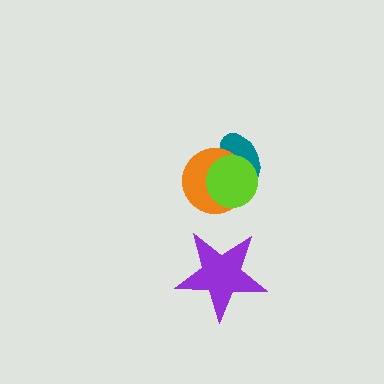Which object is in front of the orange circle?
The lime circle is in front of the orange circle.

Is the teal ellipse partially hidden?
Yes, it is partially covered by another shape.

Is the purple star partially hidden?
No, no other shape covers it.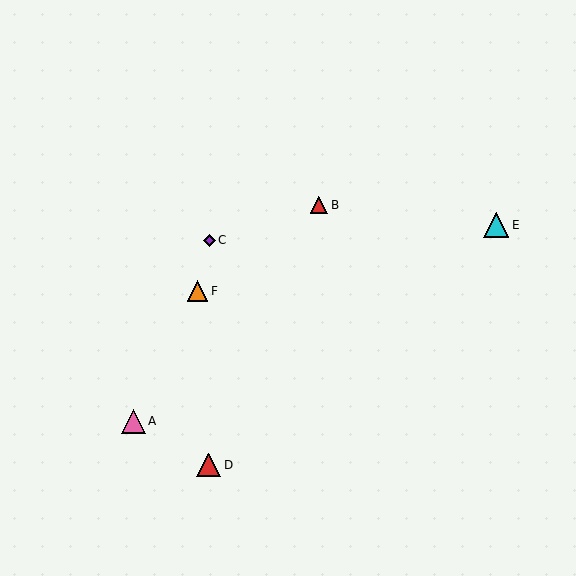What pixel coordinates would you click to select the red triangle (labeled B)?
Click at (319, 205) to select the red triangle B.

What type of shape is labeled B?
Shape B is a red triangle.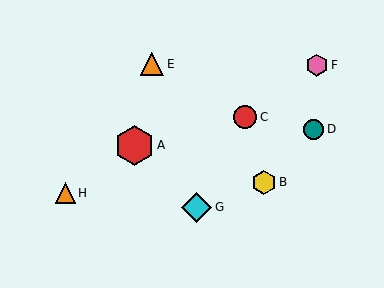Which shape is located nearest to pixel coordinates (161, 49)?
The orange triangle (labeled E) at (152, 64) is nearest to that location.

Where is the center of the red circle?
The center of the red circle is at (245, 117).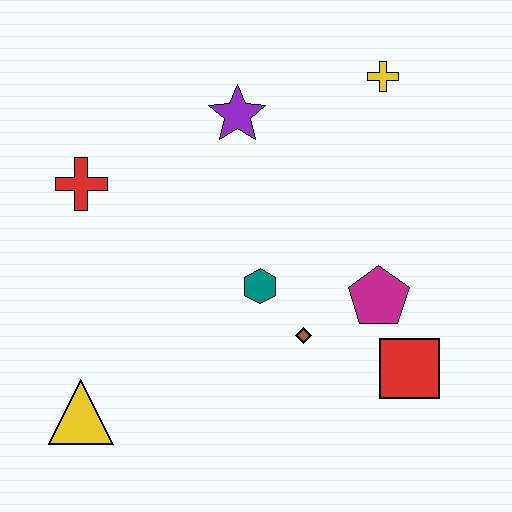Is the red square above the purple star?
No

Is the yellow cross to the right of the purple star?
Yes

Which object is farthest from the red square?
The red cross is farthest from the red square.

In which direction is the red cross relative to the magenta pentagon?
The red cross is to the left of the magenta pentagon.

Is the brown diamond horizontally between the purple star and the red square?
Yes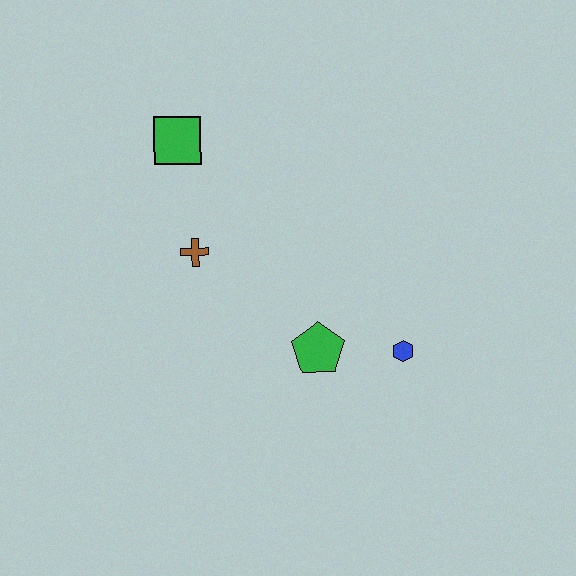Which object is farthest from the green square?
The blue hexagon is farthest from the green square.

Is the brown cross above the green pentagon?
Yes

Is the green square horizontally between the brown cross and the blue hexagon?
No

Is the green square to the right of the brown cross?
No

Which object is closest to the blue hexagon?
The green pentagon is closest to the blue hexagon.